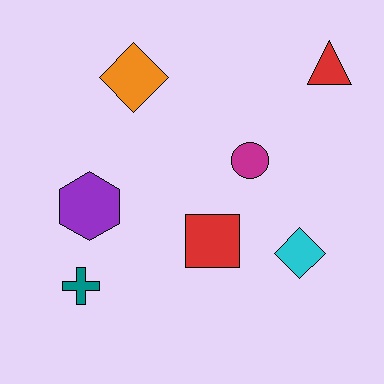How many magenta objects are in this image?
There is 1 magenta object.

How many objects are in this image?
There are 7 objects.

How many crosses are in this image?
There is 1 cross.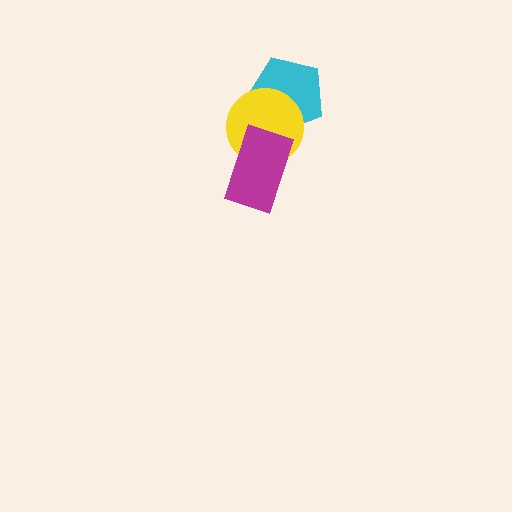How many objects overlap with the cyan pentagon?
1 object overlaps with the cyan pentagon.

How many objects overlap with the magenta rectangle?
1 object overlaps with the magenta rectangle.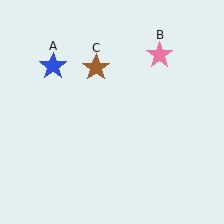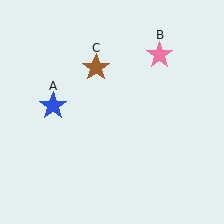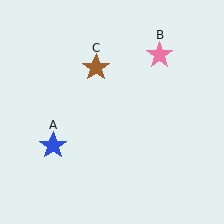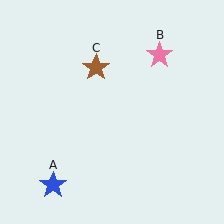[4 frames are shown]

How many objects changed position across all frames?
1 object changed position: blue star (object A).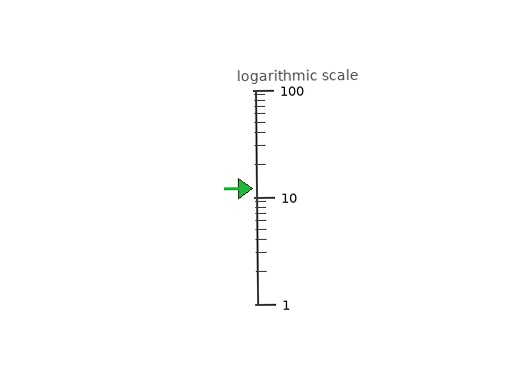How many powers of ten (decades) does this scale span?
The scale spans 2 decades, from 1 to 100.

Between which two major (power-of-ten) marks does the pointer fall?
The pointer is between 10 and 100.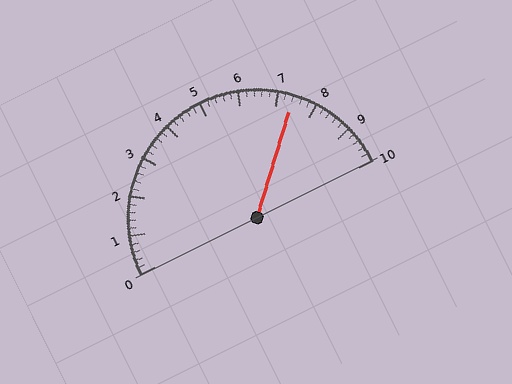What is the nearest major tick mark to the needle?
The nearest major tick mark is 7.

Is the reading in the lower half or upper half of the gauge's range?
The reading is in the upper half of the range (0 to 10).